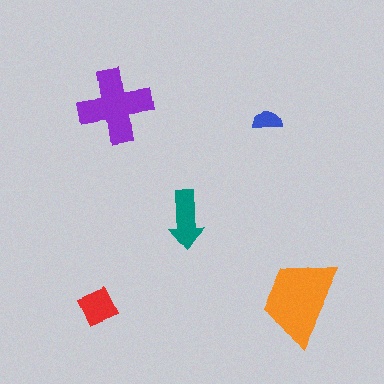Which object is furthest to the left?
The red diamond is leftmost.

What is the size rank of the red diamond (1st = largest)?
4th.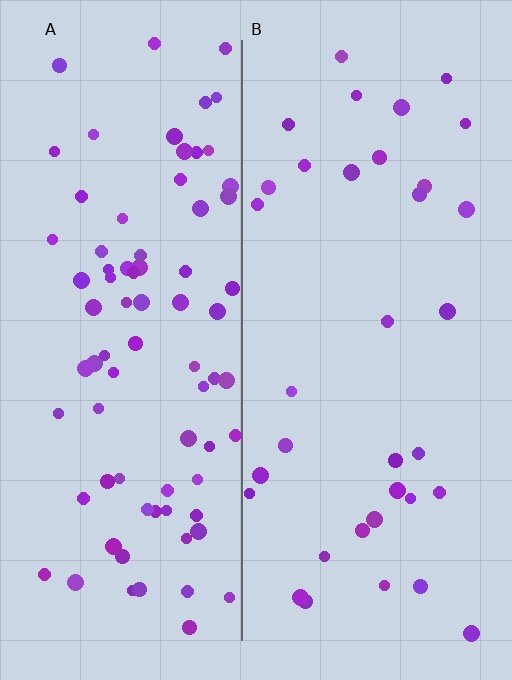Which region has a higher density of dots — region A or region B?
A (the left).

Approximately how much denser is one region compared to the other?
Approximately 2.3× — region A over region B.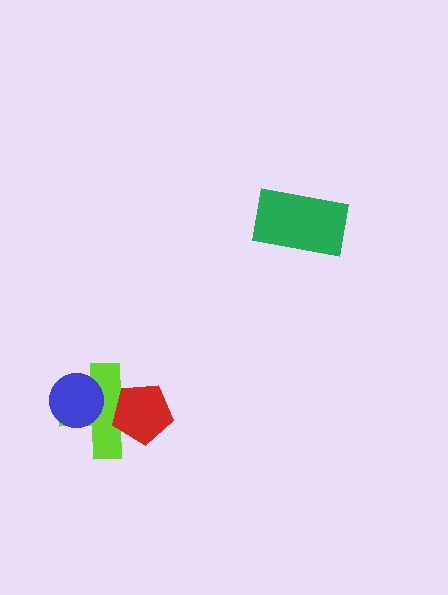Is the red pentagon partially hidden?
No, no other shape covers it.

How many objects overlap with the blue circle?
1 object overlaps with the blue circle.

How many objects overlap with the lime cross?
2 objects overlap with the lime cross.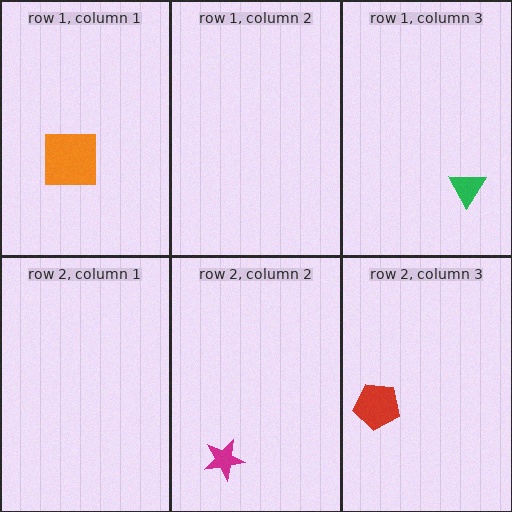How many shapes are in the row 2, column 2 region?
1.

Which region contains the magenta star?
The row 2, column 2 region.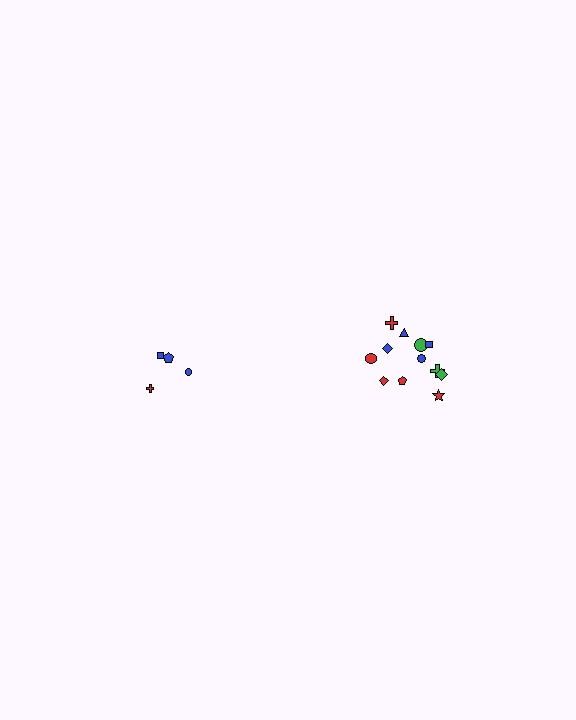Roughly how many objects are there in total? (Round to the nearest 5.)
Roughly 15 objects in total.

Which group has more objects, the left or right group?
The right group.